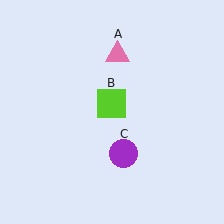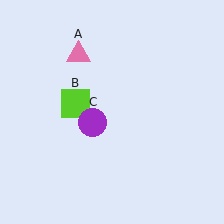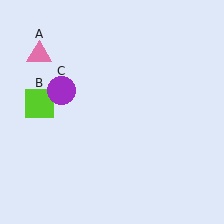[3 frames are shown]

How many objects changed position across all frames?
3 objects changed position: pink triangle (object A), lime square (object B), purple circle (object C).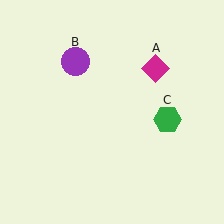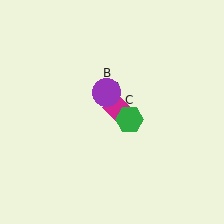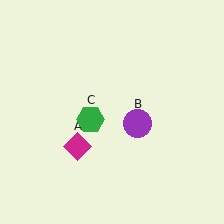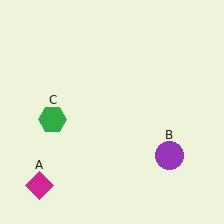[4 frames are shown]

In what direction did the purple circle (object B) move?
The purple circle (object B) moved down and to the right.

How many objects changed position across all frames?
3 objects changed position: magenta diamond (object A), purple circle (object B), green hexagon (object C).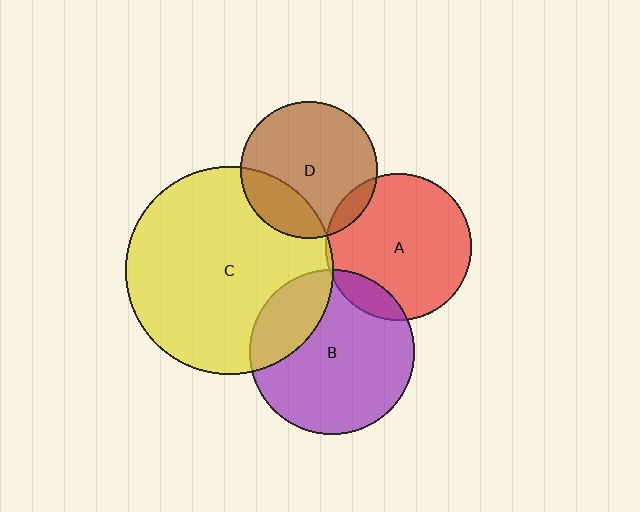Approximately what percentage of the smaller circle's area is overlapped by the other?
Approximately 5%.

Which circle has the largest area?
Circle C (yellow).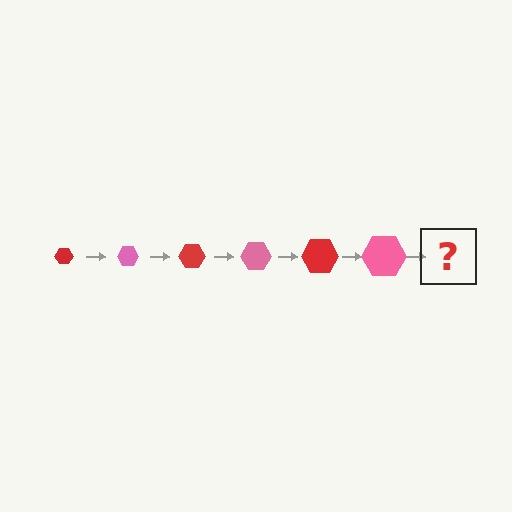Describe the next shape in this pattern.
It should be a red hexagon, larger than the previous one.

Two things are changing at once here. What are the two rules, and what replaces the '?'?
The two rules are that the hexagon grows larger each step and the color cycles through red and pink. The '?' should be a red hexagon, larger than the previous one.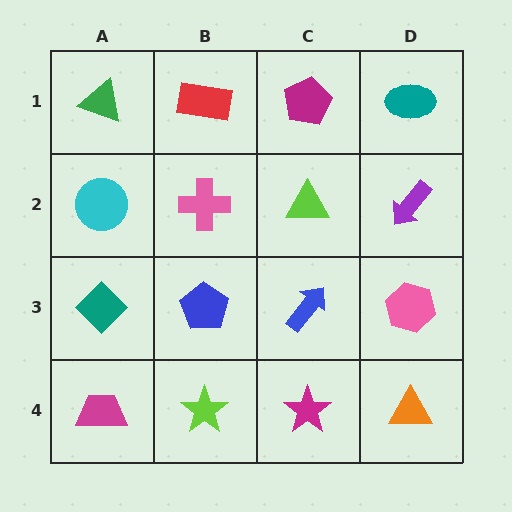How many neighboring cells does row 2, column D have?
3.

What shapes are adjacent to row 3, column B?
A pink cross (row 2, column B), a lime star (row 4, column B), a teal diamond (row 3, column A), a blue arrow (row 3, column C).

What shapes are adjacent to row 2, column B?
A red rectangle (row 1, column B), a blue pentagon (row 3, column B), a cyan circle (row 2, column A), a lime triangle (row 2, column C).